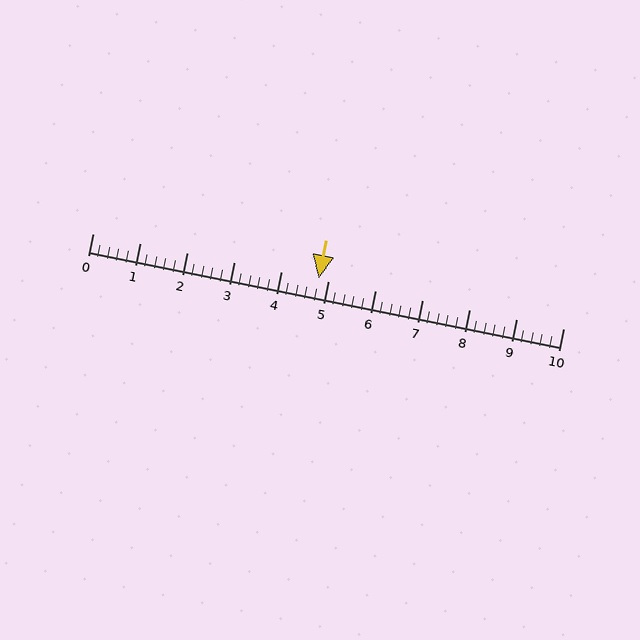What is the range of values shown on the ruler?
The ruler shows values from 0 to 10.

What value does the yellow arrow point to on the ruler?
The yellow arrow points to approximately 4.8.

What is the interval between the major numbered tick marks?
The major tick marks are spaced 1 units apart.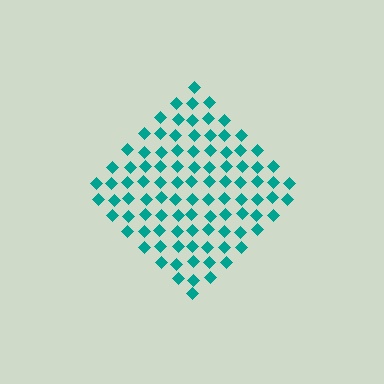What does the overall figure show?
The overall figure shows a diamond.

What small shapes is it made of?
It is made of small diamonds.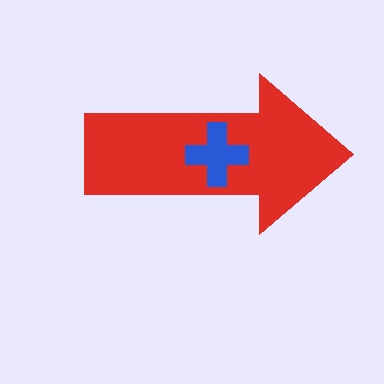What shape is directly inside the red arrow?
The blue cross.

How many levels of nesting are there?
2.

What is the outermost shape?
The red arrow.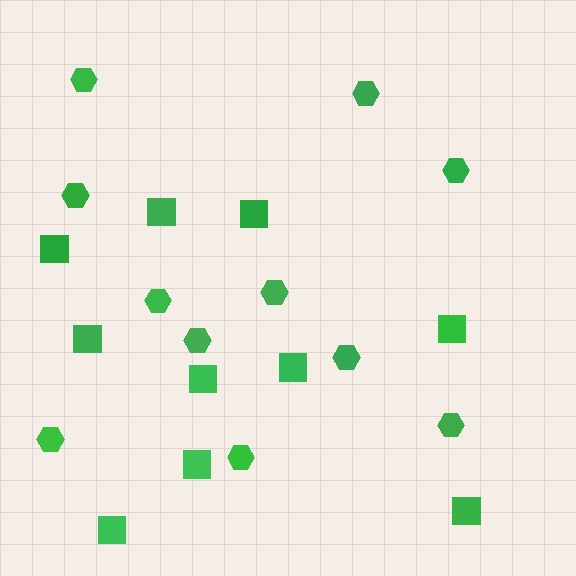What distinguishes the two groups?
There are 2 groups: one group of hexagons (11) and one group of squares (10).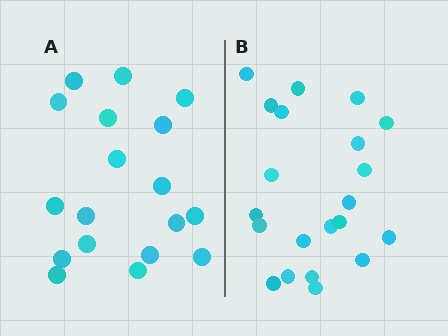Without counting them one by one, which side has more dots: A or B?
Region B (the right region) has more dots.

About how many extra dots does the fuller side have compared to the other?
Region B has just a few more — roughly 2 or 3 more dots than region A.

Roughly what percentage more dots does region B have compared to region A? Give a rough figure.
About 15% more.